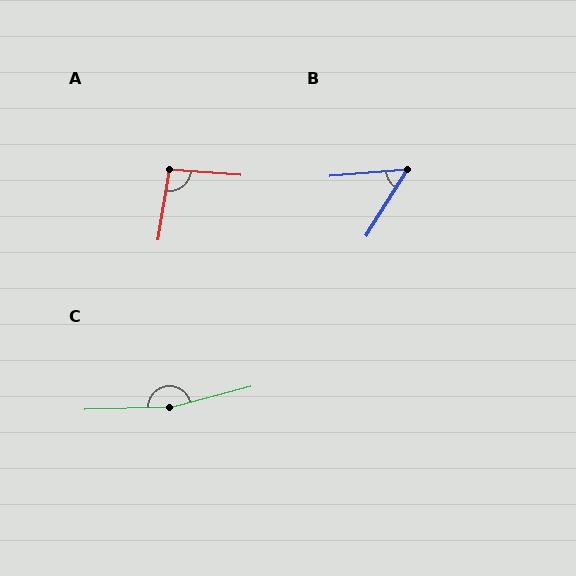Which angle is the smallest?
B, at approximately 53 degrees.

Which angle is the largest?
C, at approximately 167 degrees.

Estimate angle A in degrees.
Approximately 95 degrees.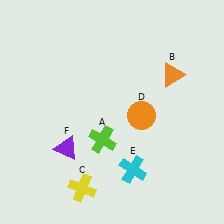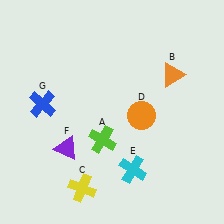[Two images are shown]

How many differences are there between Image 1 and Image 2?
There is 1 difference between the two images.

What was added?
A blue cross (G) was added in Image 2.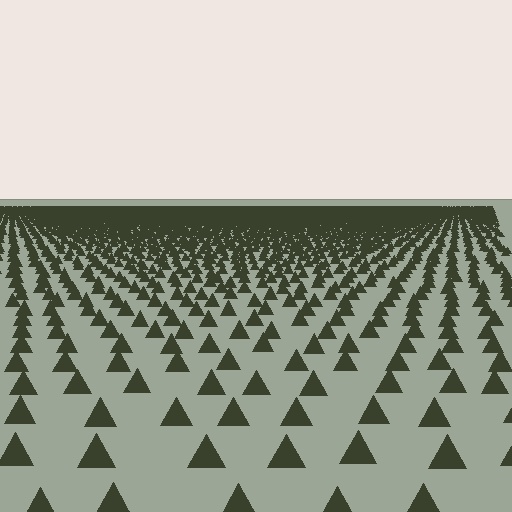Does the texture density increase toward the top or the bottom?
Density increases toward the top.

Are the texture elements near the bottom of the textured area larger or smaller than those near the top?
Larger. Near the bottom, elements are closer to the viewer and appear at a bigger on-screen size.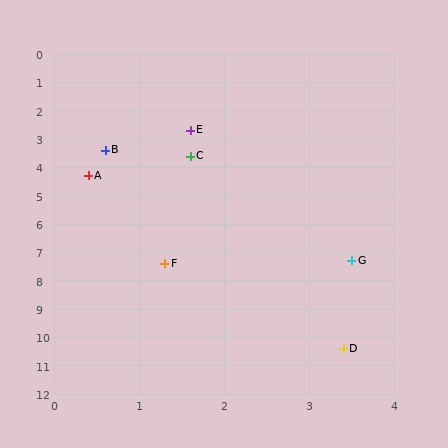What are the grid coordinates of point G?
Point G is at approximately (3.5, 7.3).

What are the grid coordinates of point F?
Point F is at approximately (1.3, 7.4).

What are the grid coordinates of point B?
Point B is at approximately (0.6, 3.4).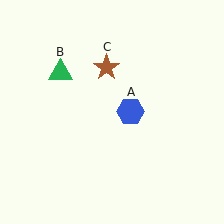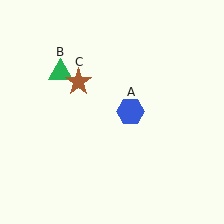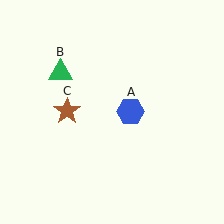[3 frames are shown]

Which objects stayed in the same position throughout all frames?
Blue hexagon (object A) and green triangle (object B) remained stationary.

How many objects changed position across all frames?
1 object changed position: brown star (object C).